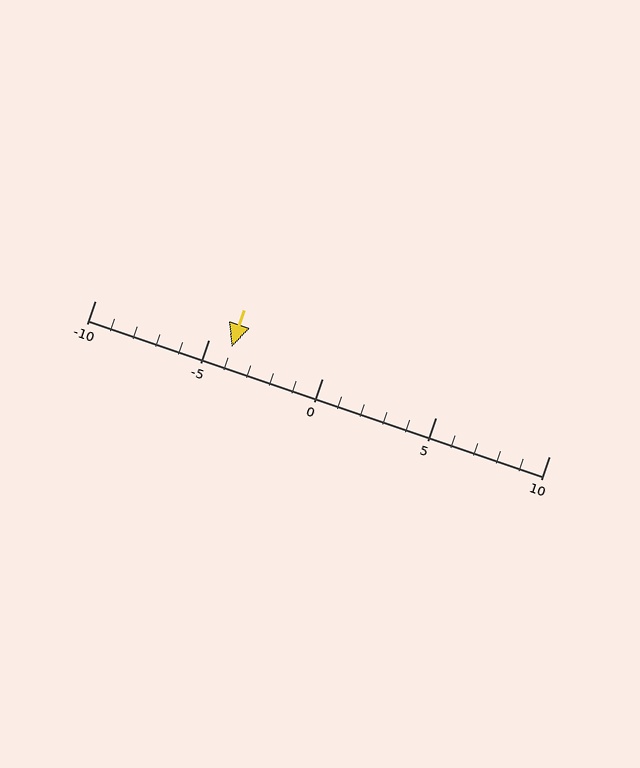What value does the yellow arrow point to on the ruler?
The yellow arrow points to approximately -4.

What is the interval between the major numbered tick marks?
The major tick marks are spaced 5 units apart.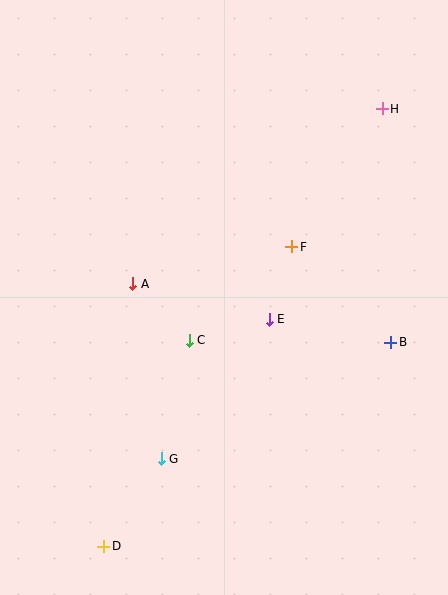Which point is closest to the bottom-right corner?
Point B is closest to the bottom-right corner.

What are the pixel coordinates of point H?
Point H is at (382, 109).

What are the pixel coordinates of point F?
Point F is at (292, 247).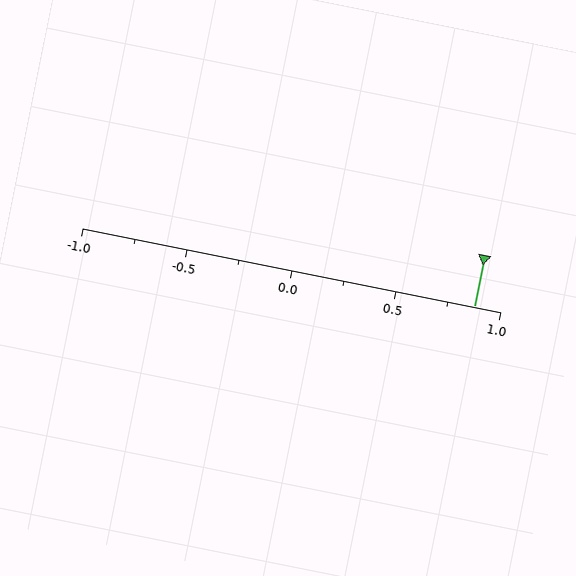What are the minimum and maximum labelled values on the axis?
The axis runs from -1.0 to 1.0.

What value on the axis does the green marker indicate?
The marker indicates approximately 0.88.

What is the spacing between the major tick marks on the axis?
The major ticks are spaced 0.5 apart.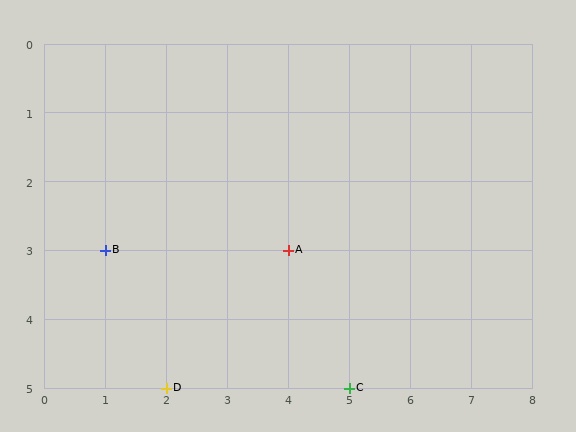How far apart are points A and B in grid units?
Points A and B are 3 columns apart.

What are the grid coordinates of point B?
Point B is at grid coordinates (1, 3).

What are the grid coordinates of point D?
Point D is at grid coordinates (2, 5).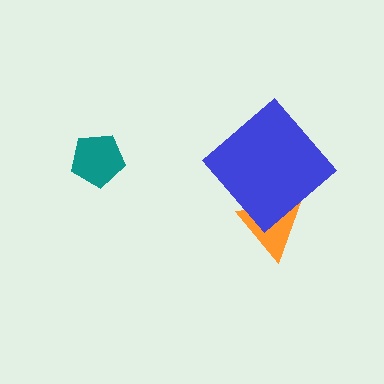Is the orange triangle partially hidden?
Yes, it is partially covered by another shape.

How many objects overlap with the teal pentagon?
0 objects overlap with the teal pentagon.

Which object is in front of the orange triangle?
The blue diamond is in front of the orange triangle.